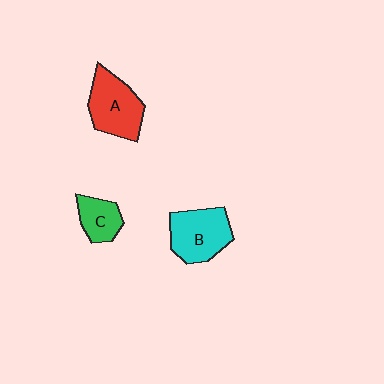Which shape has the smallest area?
Shape C (green).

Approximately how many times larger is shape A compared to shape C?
Approximately 1.8 times.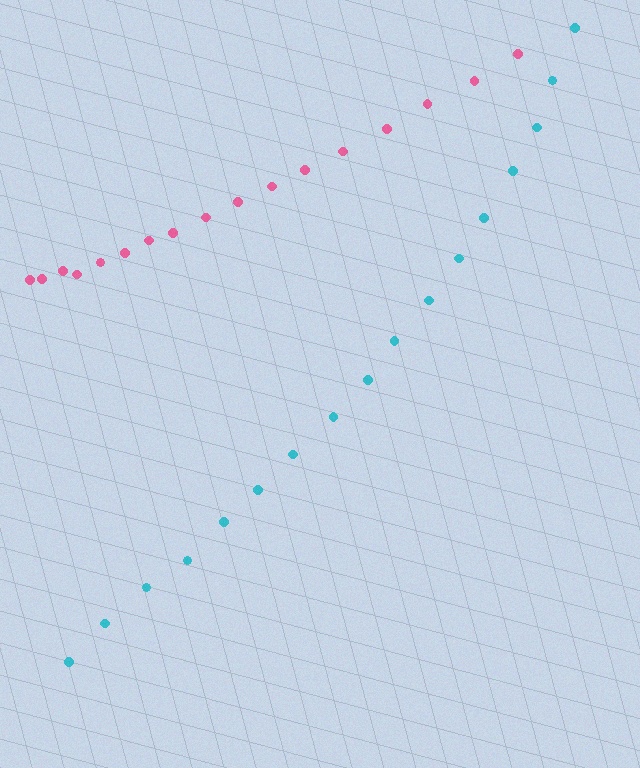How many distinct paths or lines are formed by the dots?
There are 2 distinct paths.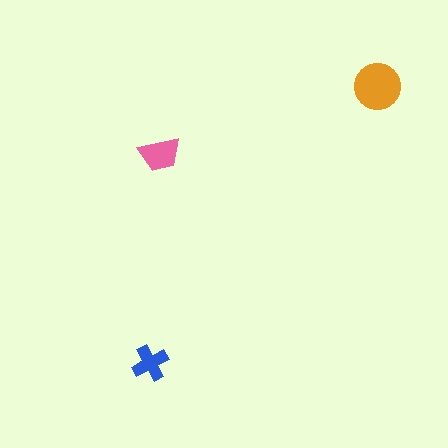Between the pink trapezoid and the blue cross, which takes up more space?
The pink trapezoid.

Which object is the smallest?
The blue cross.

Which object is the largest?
The orange circle.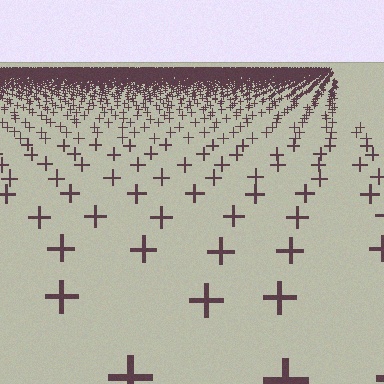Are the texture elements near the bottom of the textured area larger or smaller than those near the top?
Larger. Near the bottom, elements are closer to the viewer and appear at a bigger on-screen size.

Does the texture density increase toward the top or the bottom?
Density increases toward the top.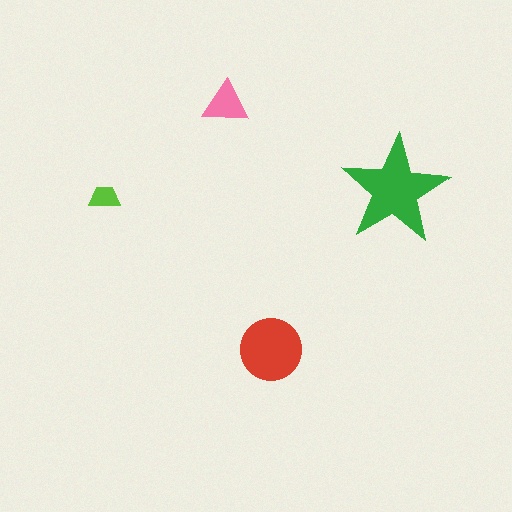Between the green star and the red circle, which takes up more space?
The green star.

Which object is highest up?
The pink triangle is topmost.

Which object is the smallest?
The lime trapezoid.